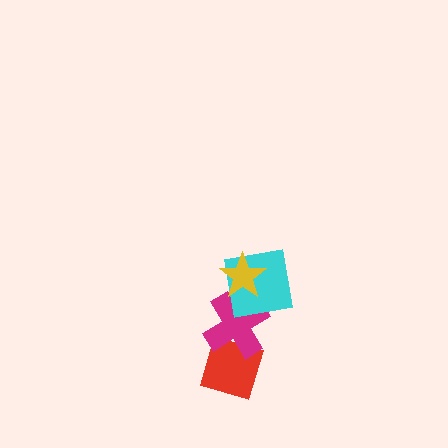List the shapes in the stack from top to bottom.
From top to bottom: the yellow star, the cyan square, the magenta cross, the red diamond.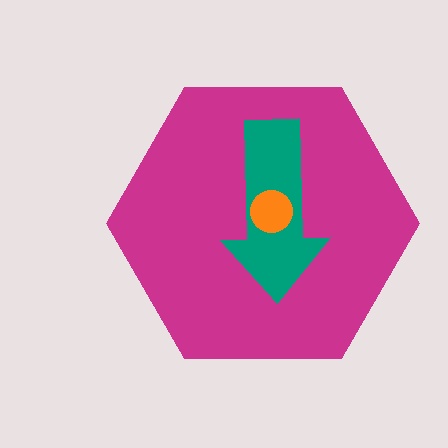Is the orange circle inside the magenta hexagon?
Yes.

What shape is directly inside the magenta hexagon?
The teal arrow.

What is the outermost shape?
The magenta hexagon.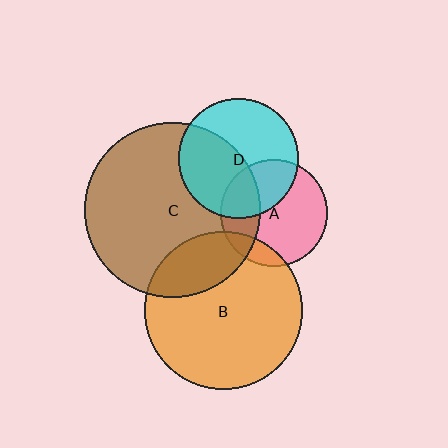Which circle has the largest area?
Circle C (brown).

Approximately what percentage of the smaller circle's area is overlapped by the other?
Approximately 10%.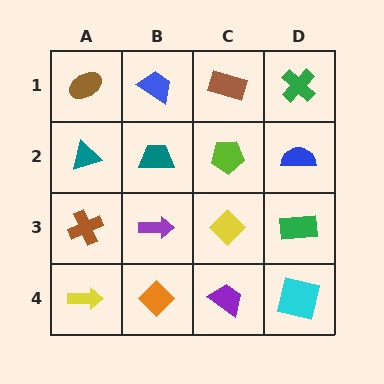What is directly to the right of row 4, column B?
A purple trapezoid.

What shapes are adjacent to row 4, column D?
A green rectangle (row 3, column D), a purple trapezoid (row 4, column C).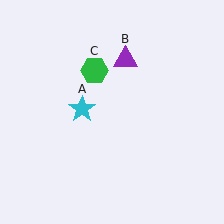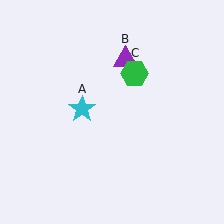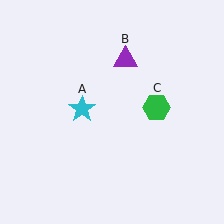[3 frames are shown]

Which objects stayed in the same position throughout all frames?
Cyan star (object A) and purple triangle (object B) remained stationary.